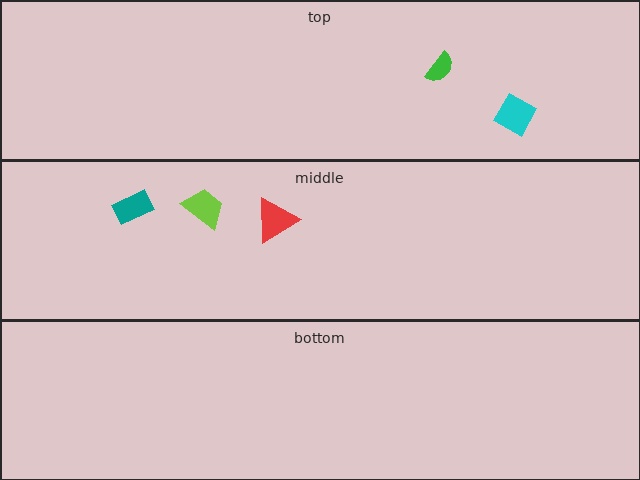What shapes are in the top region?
The cyan diamond, the green semicircle.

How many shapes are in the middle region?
3.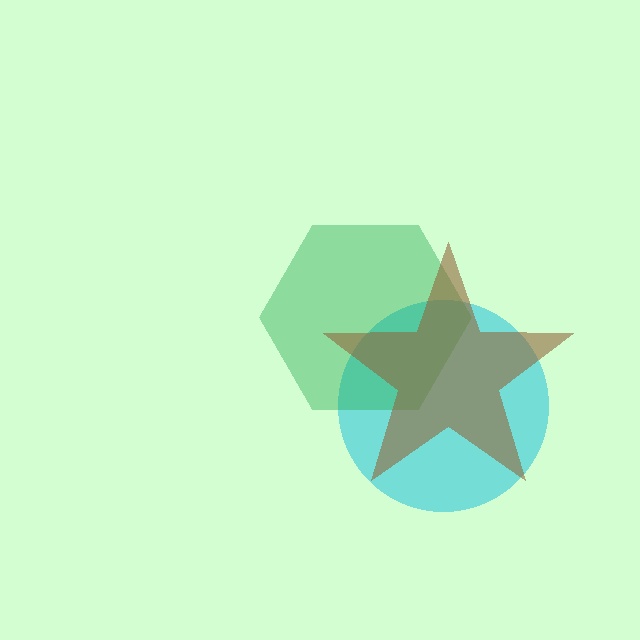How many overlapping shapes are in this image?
There are 3 overlapping shapes in the image.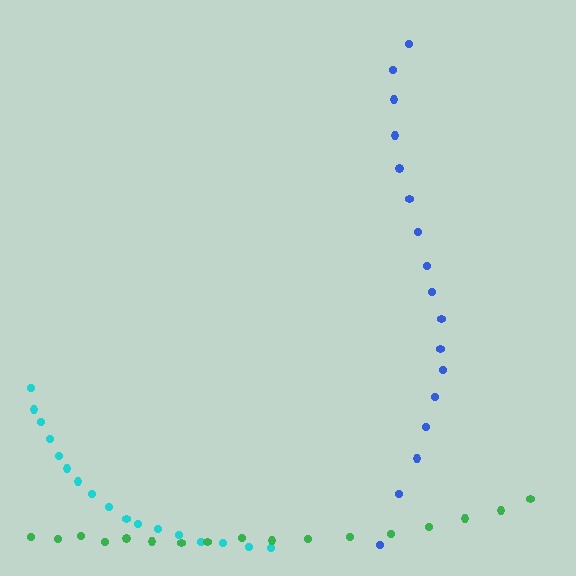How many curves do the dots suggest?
There are 3 distinct paths.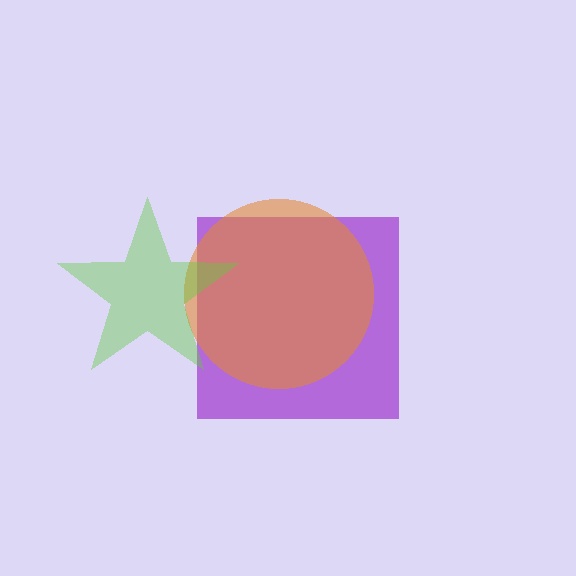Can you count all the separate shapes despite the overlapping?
Yes, there are 3 separate shapes.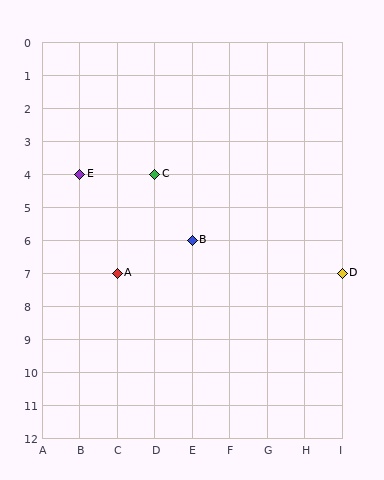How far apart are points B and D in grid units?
Points B and D are 4 columns and 1 row apart (about 4.1 grid units diagonally).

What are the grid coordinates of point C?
Point C is at grid coordinates (D, 4).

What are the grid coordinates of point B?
Point B is at grid coordinates (E, 6).